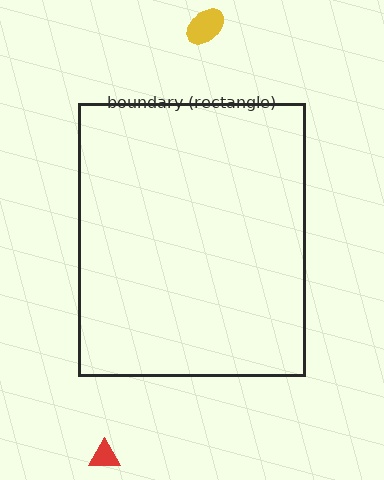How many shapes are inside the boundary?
0 inside, 2 outside.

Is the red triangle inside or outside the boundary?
Outside.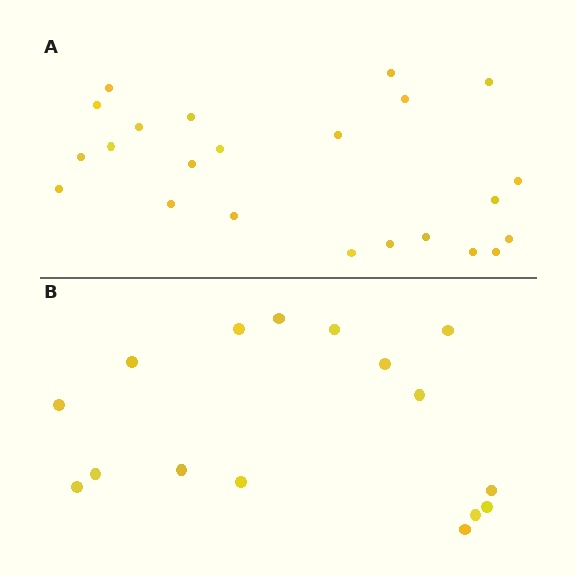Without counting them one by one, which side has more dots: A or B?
Region A (the top region) has more dots.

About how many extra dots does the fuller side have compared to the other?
Region A has roughly 8 or so more dots than region B.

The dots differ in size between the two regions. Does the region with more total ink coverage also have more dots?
No. Region B has more total ink coverage because its dots are larger, but region A actually contains more individual dots. Total area can be misleading — the number of items is what matters here.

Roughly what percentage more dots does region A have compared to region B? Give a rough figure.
About 45% more.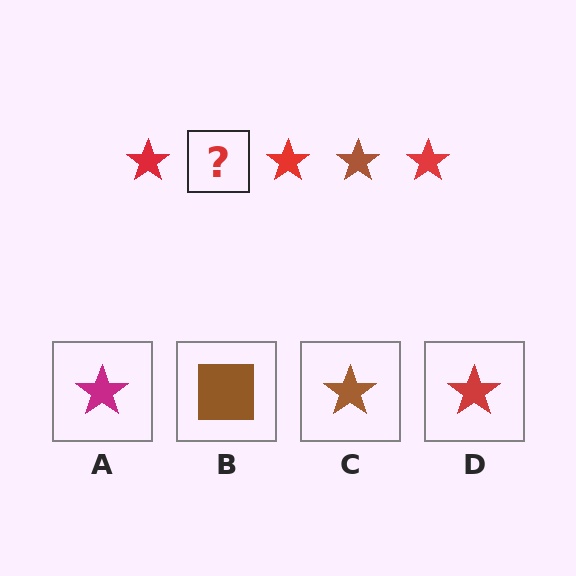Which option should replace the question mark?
Option C.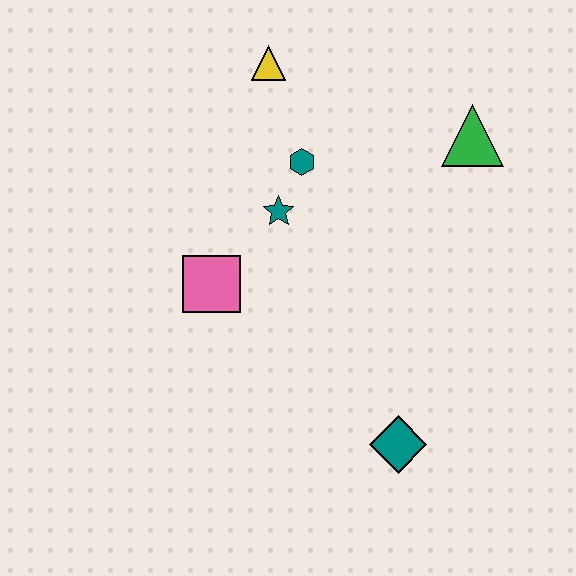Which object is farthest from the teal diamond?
The yellow triangle is farthest from the teal diamond.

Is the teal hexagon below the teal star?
No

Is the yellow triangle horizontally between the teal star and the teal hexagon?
No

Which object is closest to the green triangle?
The teal hexagon is closest to the green triangle.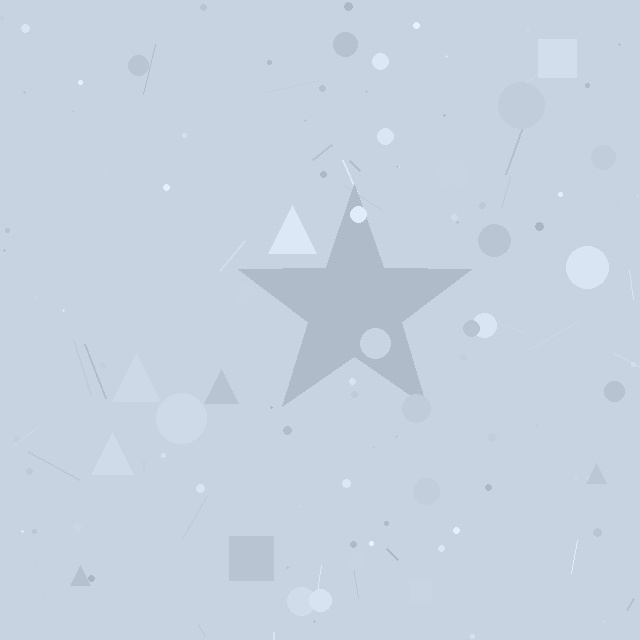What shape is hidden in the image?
A star is hidden in the image.